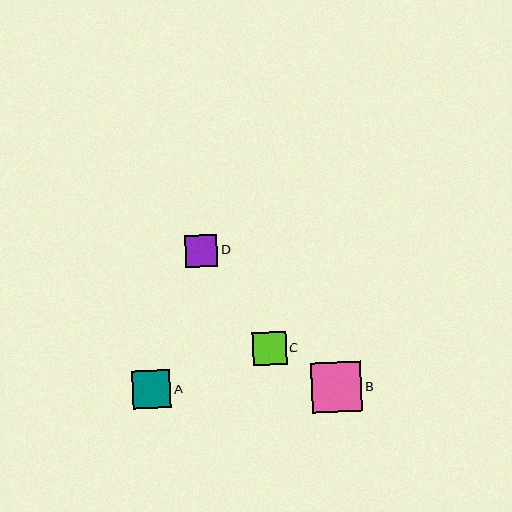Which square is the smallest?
Square D is the smallest with a size of approximately 33 pixels.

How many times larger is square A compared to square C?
Square A is approximately 1.1 times the size of square C.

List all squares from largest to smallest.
From largest to smallest: B, A, C, D.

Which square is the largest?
Square B is the largest with a size of approximately 50 pixels.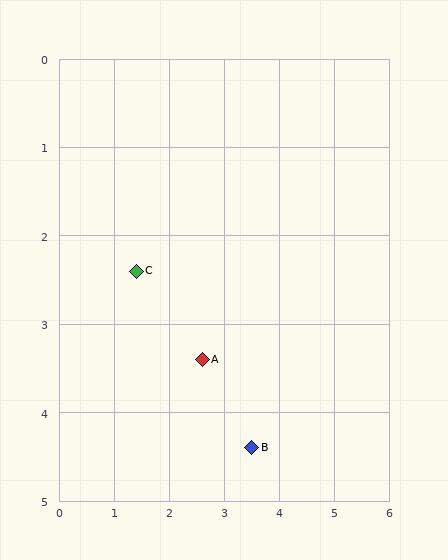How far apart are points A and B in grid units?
Points A and B are about 1.3 grid units apart.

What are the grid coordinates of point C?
Point C is at approximately (1.4, 2.4).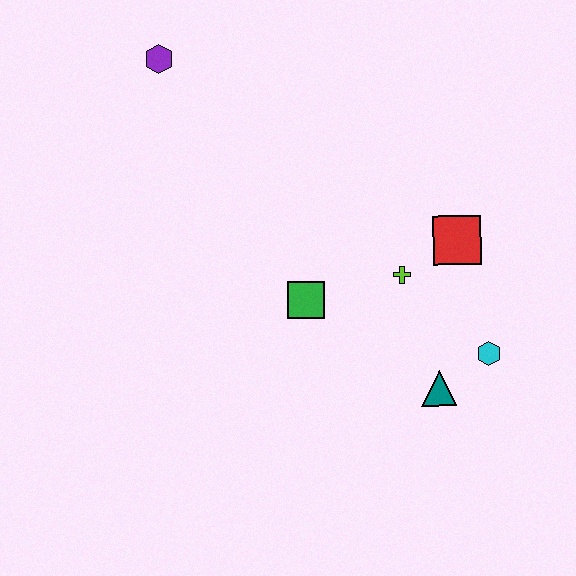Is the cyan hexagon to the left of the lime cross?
No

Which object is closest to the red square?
The lime cross is closest to the red square.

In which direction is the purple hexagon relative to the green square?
The purple hexagon is above the green square.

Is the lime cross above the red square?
No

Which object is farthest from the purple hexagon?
The cyan hexagon is farthest from the purple hexagon.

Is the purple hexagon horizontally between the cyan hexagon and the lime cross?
No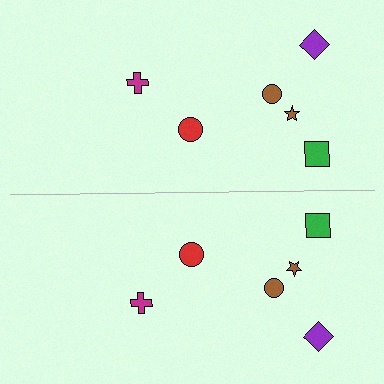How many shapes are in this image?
There are 12 shapes in this image.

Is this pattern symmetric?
Yes, this pattern has bilateral (reflection) symmetry.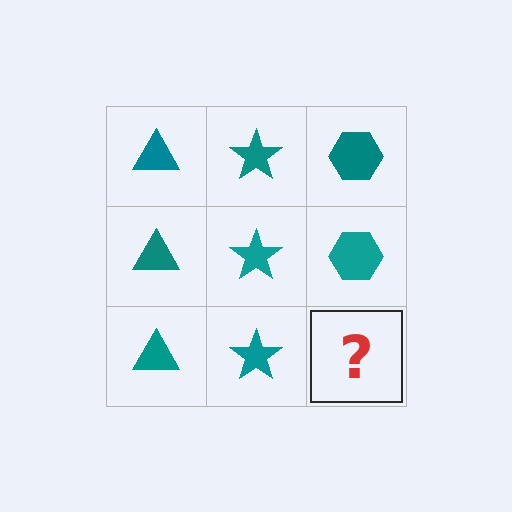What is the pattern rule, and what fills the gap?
The rule is that each column has a consistent shape. The gap should be filled with a teal hexagon.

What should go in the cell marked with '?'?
The missing cell should contain a teal hexagon.